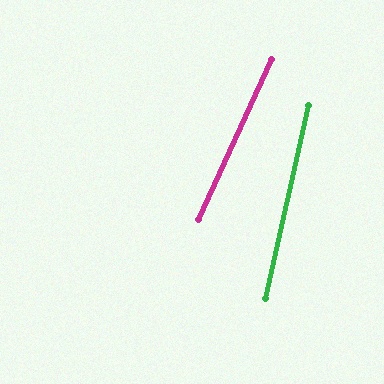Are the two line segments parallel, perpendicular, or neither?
Neither parallel nor perpendicular — they differ by about 12°.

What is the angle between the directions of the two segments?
Approximately 12 degrees.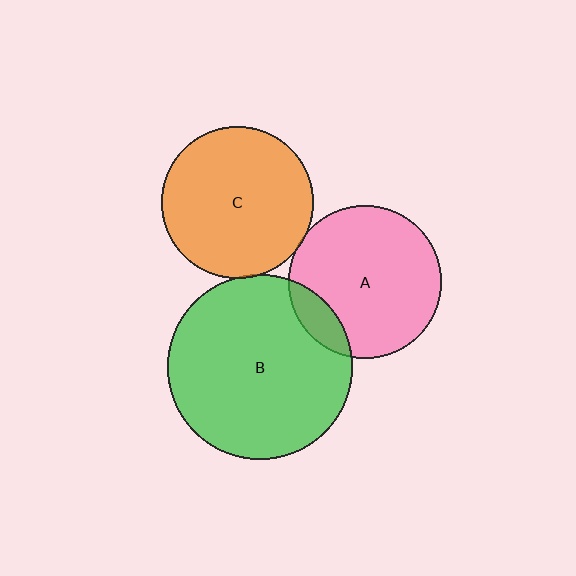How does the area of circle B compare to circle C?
Approximately 1.5 times.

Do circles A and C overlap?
Yes.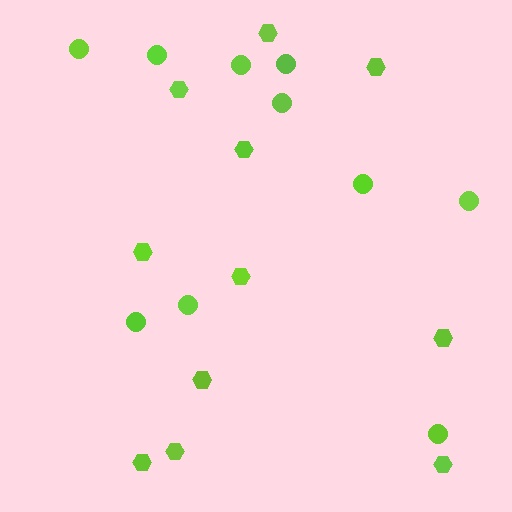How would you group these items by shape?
There are 2 groups: one group of circles (10) and one group of hexagons (11).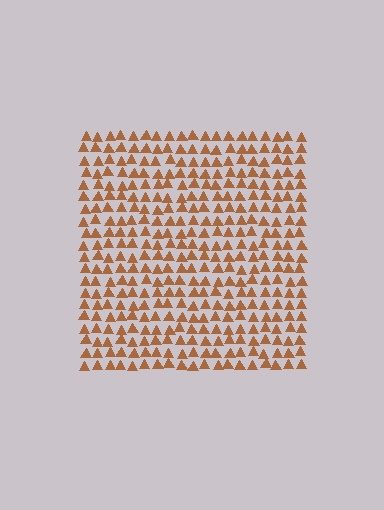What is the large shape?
The large shape is a square.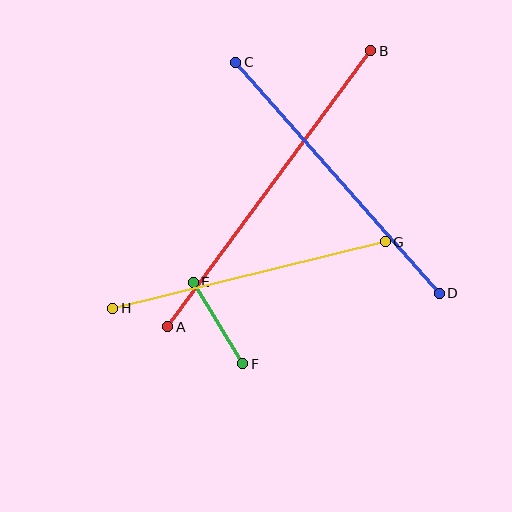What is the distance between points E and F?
The distance is approximately 95 pixels.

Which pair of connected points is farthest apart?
Points A and B are farthest apart.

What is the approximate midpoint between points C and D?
The midpoint is at approximately (337, 178) pixels.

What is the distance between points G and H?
The distance is approximately 281 pixels.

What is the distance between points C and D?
The distance is approximately 308 pixels.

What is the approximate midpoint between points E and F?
The midpoint is at approximately (218, 323) pixels.